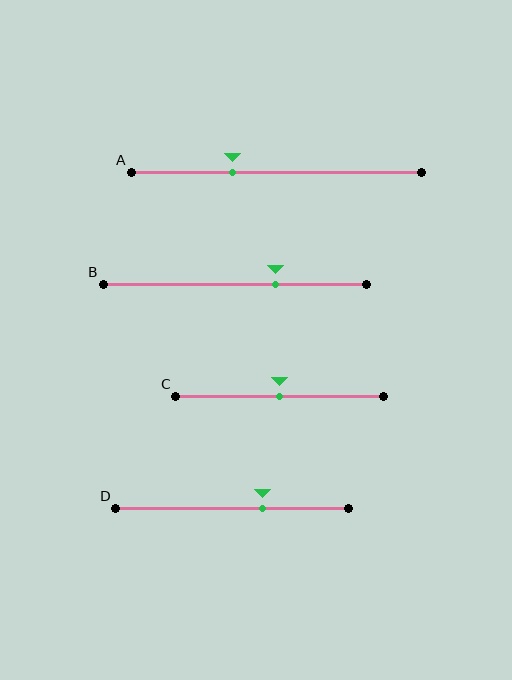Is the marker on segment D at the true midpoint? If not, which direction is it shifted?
No, the marker on segment D is shifted to the right by about 13% of the segment length.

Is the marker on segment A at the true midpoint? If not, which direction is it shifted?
No, the marker on segment A is shifted to the left by about 15% of the segment length.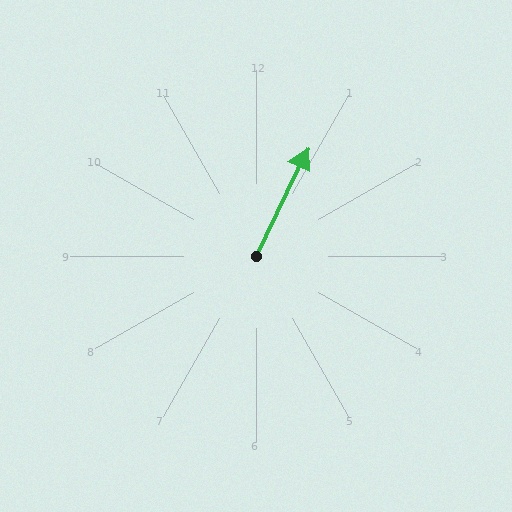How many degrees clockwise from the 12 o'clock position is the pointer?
Approximately 26 degrees.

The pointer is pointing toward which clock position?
Roughly 1 o'clock.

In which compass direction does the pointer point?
Northeast.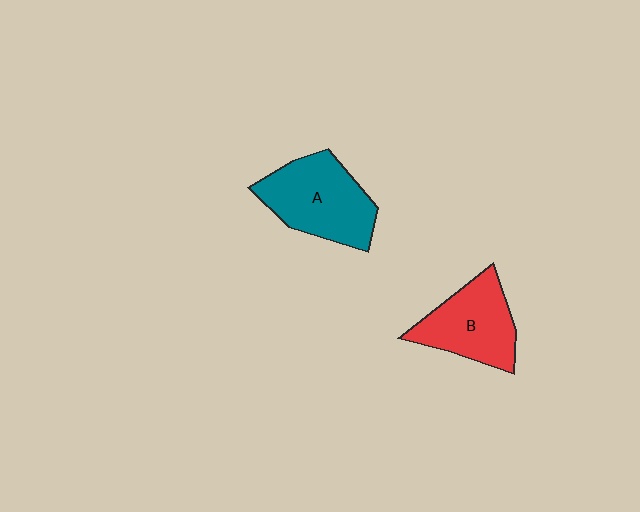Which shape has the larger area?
Shape A (teal).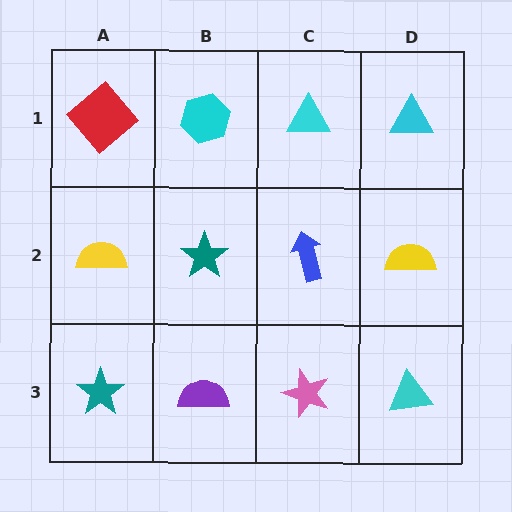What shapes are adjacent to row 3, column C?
A blue arrow (row 2, column C), a purple semicircle (row 3, column B), a cyan triangle (row 3, column D).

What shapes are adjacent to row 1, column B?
A teal star (row 2, column B), a red diamond (row 1, column A), a cyan triangle (row 1, column C).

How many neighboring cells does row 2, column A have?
3.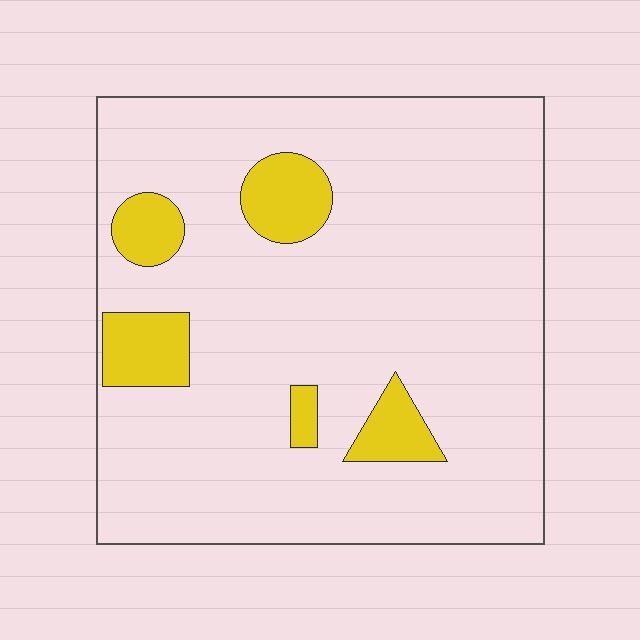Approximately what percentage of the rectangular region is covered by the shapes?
Approximately 10%.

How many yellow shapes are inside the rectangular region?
5.